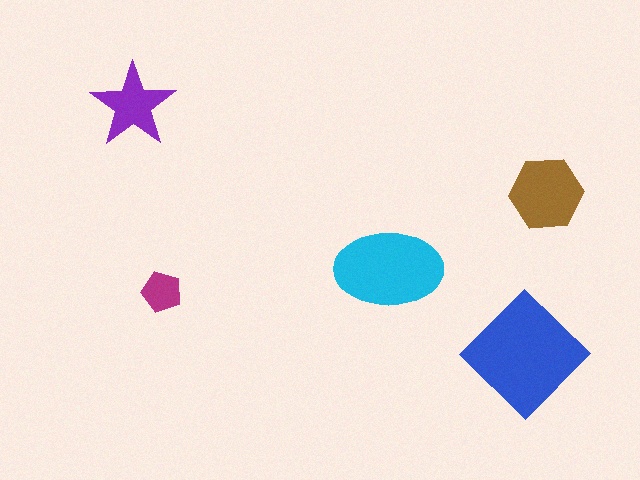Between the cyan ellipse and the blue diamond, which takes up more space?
The blue diamond.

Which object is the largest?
The blue diamond.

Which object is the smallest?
The magenta pentagon.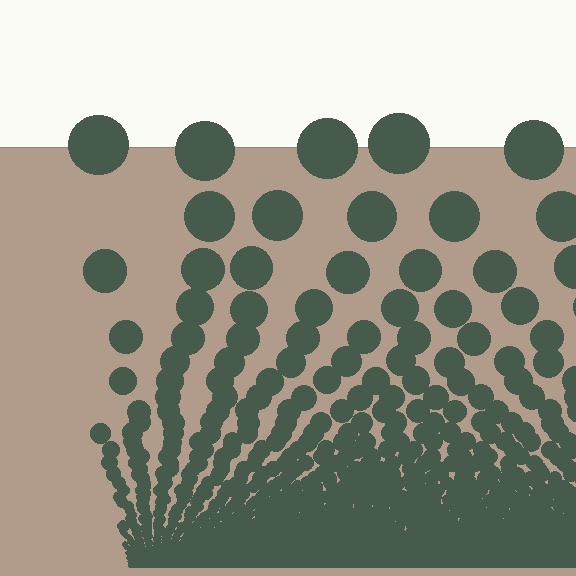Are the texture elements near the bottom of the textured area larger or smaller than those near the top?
Smaller. The gradient is inverted — elements near the bottom are smaller and denser.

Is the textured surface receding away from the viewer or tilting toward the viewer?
The surface appears to tilt toward the viewer. Texture elements get larger and sparser toward the top.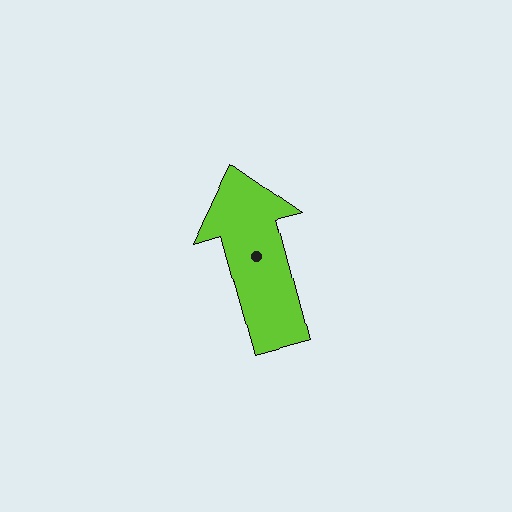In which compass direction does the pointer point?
North.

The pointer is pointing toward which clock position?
Roughly 11 o'clock.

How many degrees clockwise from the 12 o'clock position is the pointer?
Approximately 345 degrees.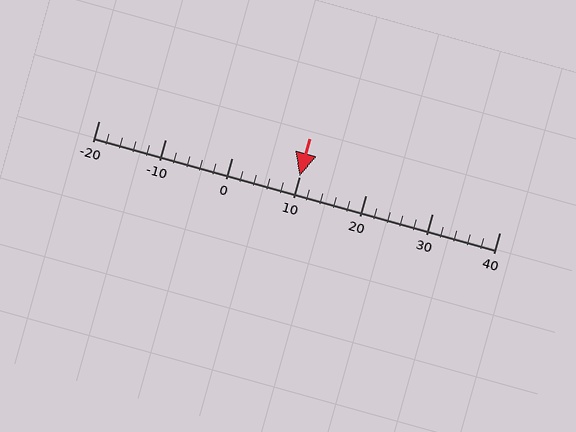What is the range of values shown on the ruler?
The ruler shows values from -20 to 40.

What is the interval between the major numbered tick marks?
The major tick marks are spaced 10 units apart.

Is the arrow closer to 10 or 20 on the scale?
The arrow is closer to 10.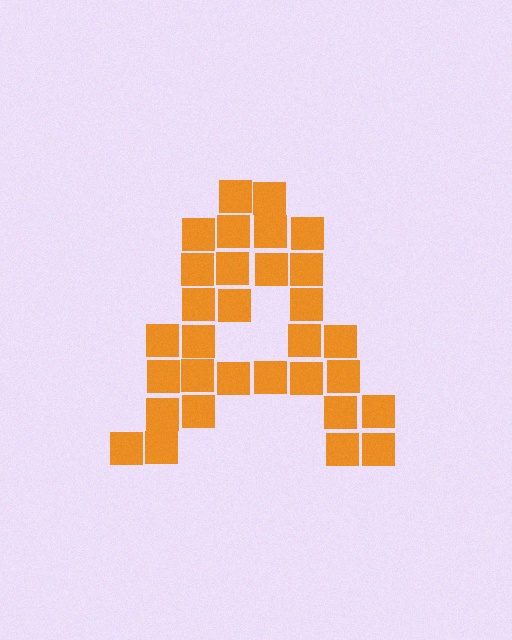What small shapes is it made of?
It is made of small squares.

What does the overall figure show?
The overall figure shows the letter A.